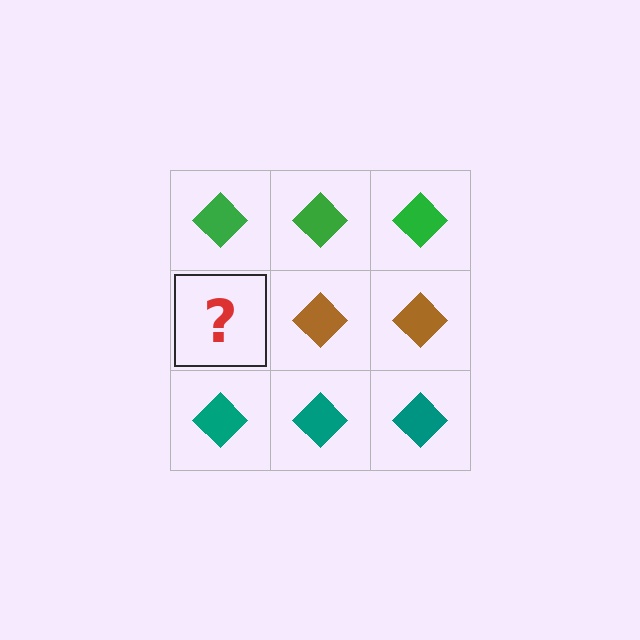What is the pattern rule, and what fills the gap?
The rule is that each row has a consistent color. The gap should be filled with a brown diamond.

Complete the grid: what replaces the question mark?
The question mark should be replaced with a brown diamond.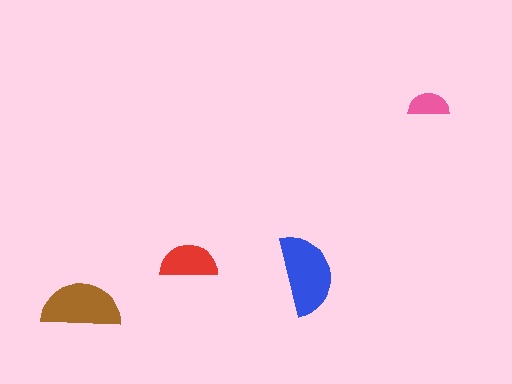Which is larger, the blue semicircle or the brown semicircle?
The blue one.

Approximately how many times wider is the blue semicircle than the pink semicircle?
About 2 times wider.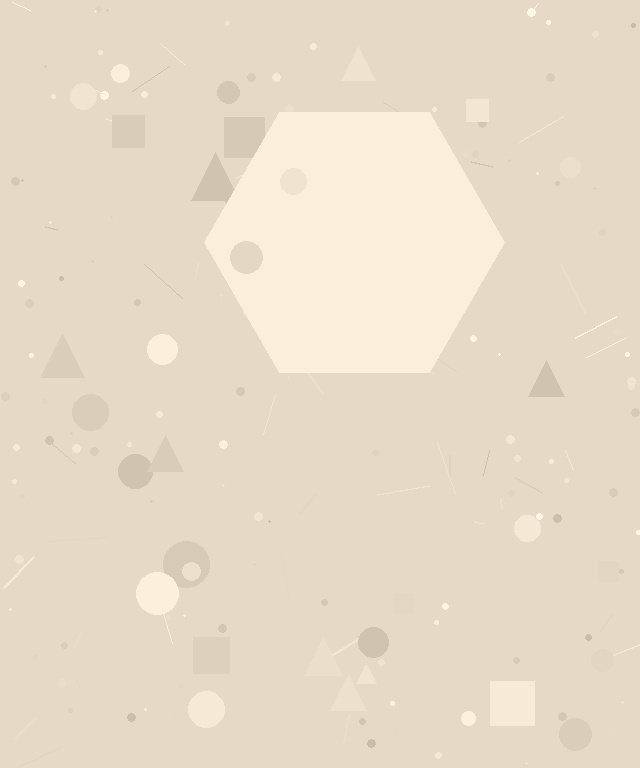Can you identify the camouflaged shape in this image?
The camouflaged shape is a hexagon.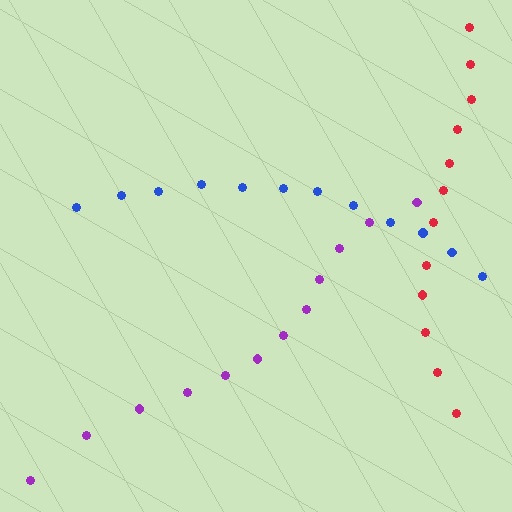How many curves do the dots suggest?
There are 3 distinct paths.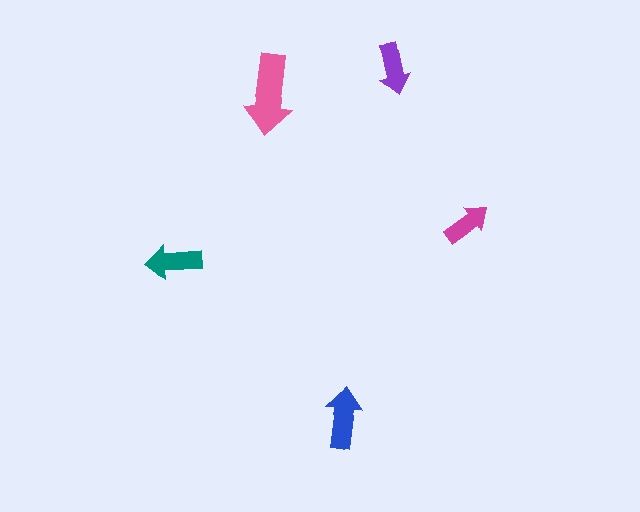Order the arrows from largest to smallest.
the pink one, the blue one, the teal one, the purple one, the magenta one.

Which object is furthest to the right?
The magenta arrow is rightmost.